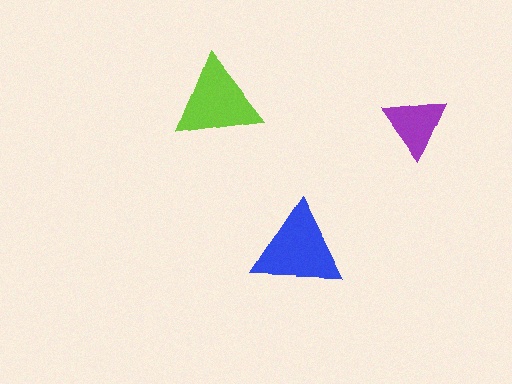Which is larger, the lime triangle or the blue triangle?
The blue one.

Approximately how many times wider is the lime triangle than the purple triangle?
About 1.5 times wider.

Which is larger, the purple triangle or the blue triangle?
The blue one.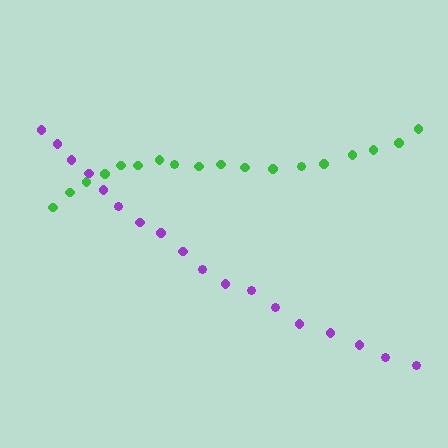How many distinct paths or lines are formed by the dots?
There are 2 distinct paths.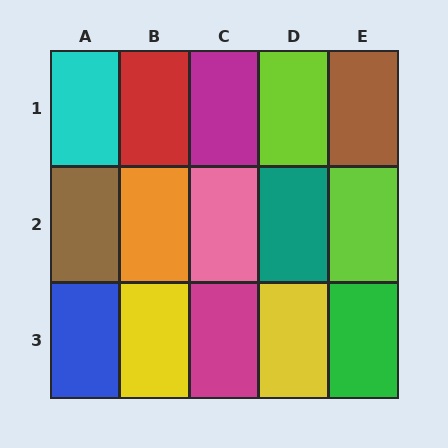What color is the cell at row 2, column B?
Orange.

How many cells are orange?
1 cell is orange.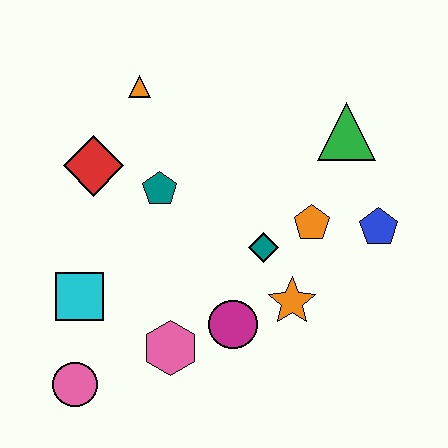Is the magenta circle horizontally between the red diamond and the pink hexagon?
No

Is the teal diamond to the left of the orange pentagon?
Yes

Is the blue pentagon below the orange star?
No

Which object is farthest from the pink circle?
The green triangle is farthest from the pink circle.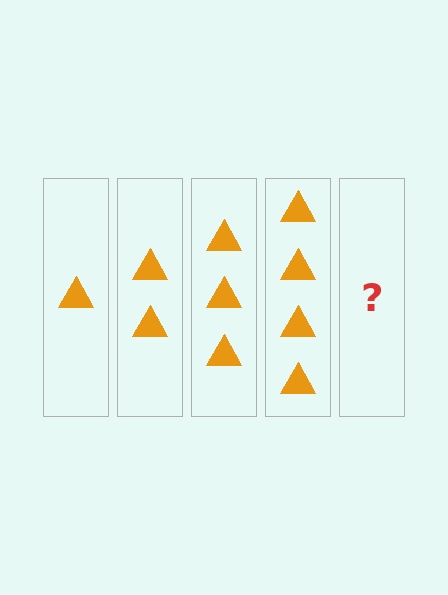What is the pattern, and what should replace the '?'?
The pattern is that each step adds one more triangle. The '?' should be 5 triangles.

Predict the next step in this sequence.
The next step is 5 triangles.